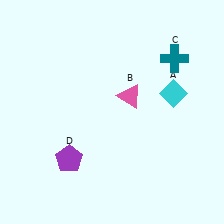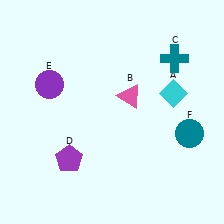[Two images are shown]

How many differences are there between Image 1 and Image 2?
There are 2 differences between the two images.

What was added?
A purple circle (E), a teal circle (F) were added in Image 2.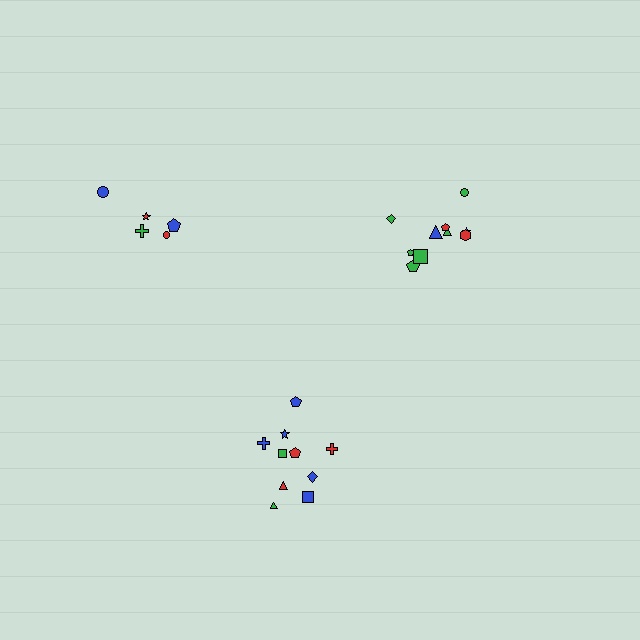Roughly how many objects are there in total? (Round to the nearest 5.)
Roughly 25 objects in total.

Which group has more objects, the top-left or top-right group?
The top-right group.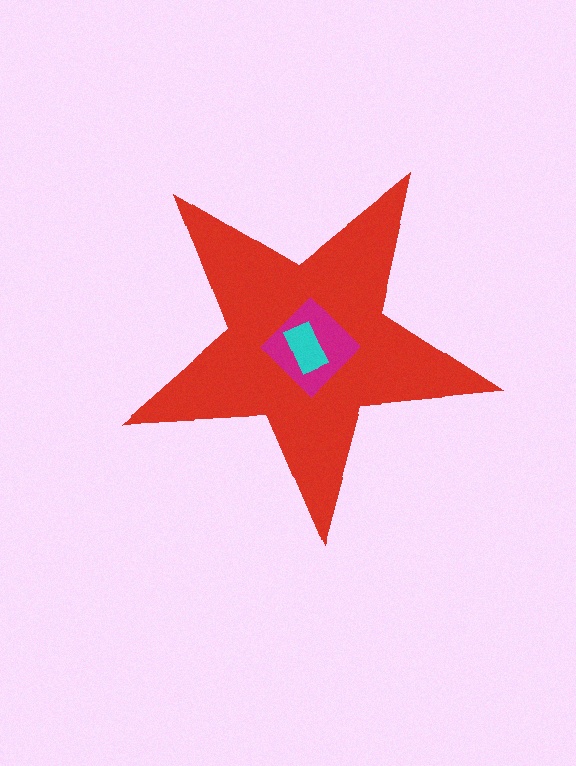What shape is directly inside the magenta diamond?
The cyan rectangle.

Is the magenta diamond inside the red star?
Yes.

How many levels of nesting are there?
3.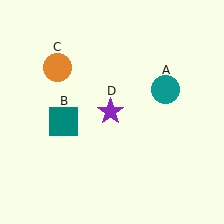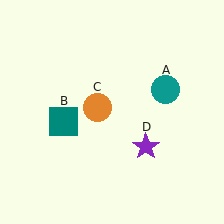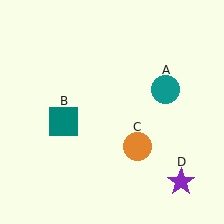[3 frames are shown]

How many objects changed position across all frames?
2 objects changed position: orange circle (object C), purple star (object D).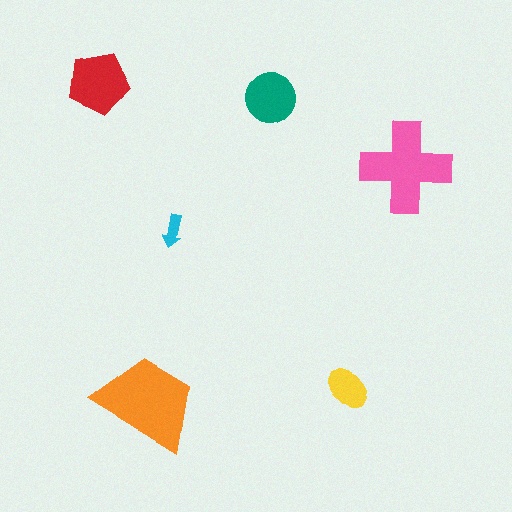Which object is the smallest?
The cyan arrow.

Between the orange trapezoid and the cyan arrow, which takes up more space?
The orange trapezoid.